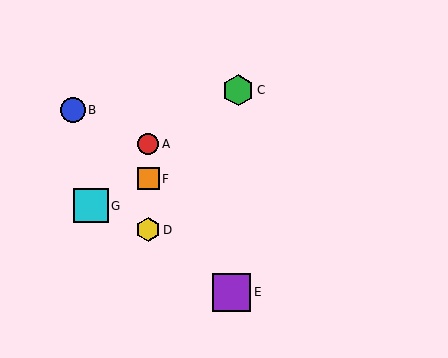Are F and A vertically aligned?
Yes, both are at x≈148.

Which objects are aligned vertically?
Objects A, D, F are aligned vertically.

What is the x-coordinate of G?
Object G is at x≈91.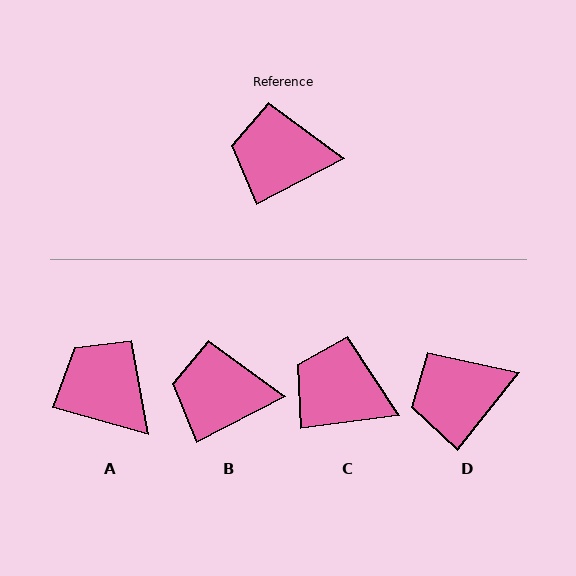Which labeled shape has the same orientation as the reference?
B.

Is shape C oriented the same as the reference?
No, it is off by about 20 degrees.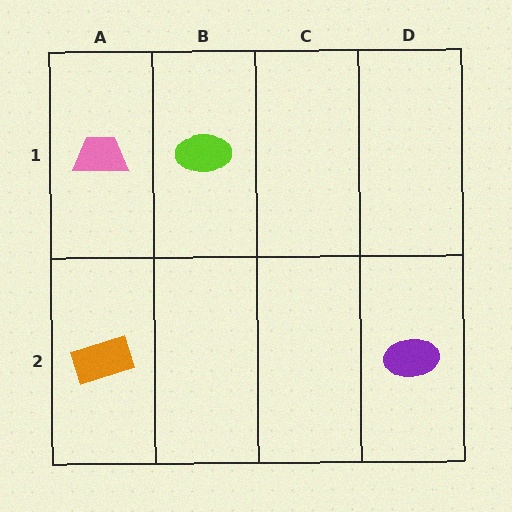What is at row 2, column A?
An orange rectangle.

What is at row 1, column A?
A pink trapezoid.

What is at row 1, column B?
A lime ellipse.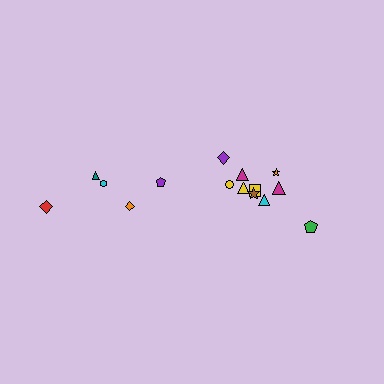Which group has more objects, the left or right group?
The right group.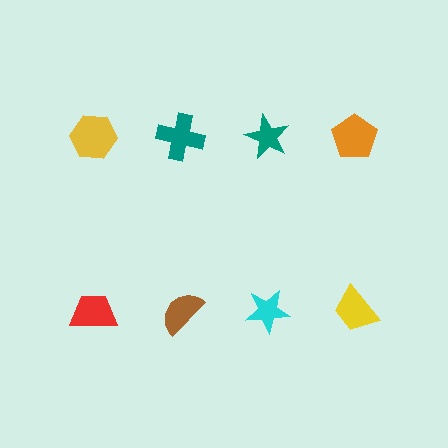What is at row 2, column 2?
A brown semicircle.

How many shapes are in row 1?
4 shapes.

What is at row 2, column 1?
A red trapezoid.